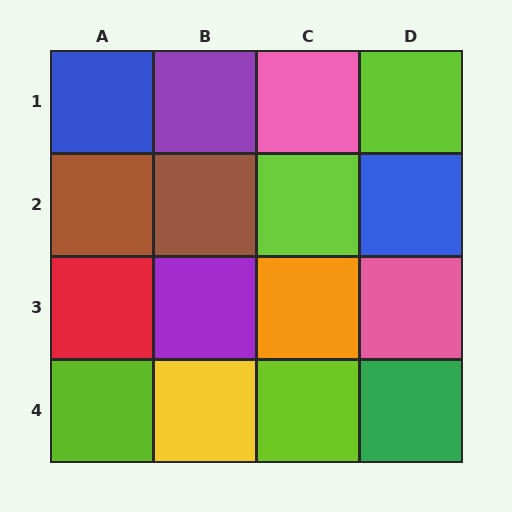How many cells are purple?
2 cells are purple.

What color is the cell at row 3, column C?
Orange.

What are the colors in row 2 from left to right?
Brown, brown, lime, blue.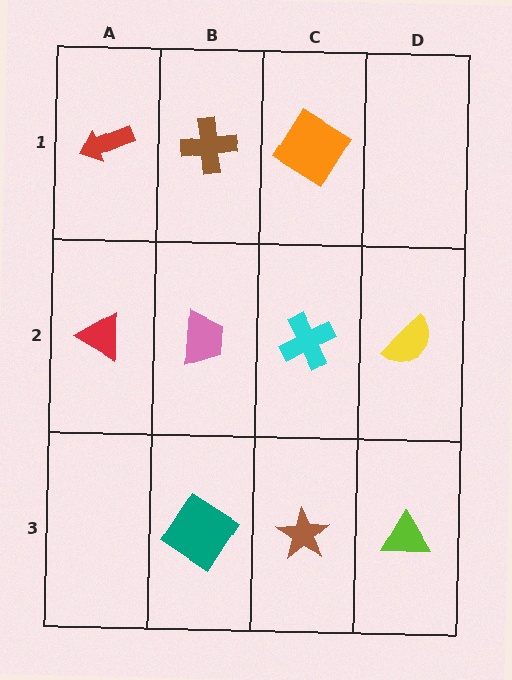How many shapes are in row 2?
4 shapes.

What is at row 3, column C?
A brown star.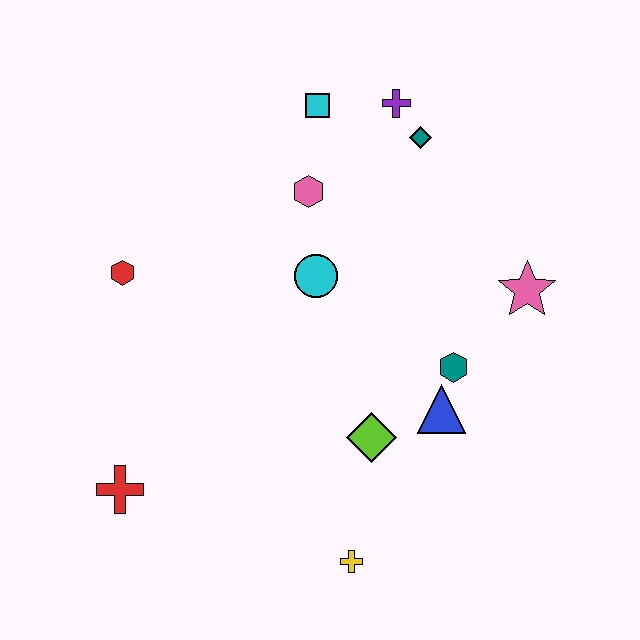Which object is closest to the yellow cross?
The lime diamond is closest to the yellow cross.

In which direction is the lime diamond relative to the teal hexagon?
The lime diamond is to the left of the teal hexagon.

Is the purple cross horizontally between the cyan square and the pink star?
Yes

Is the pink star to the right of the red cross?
Yes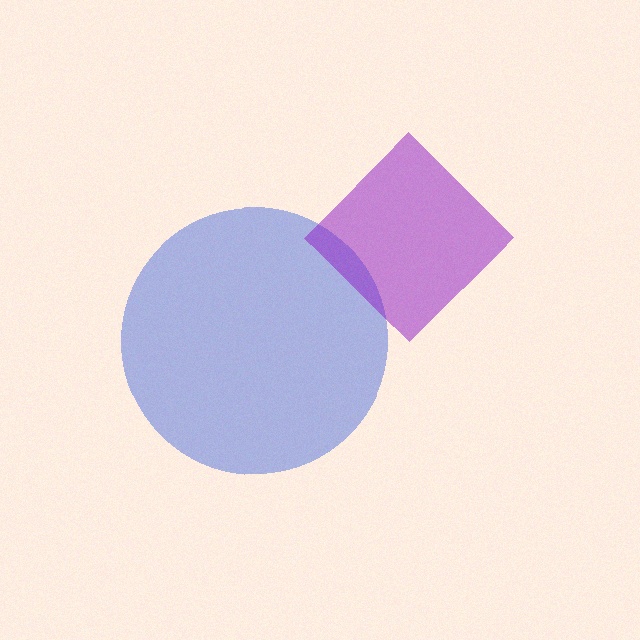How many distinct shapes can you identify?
There are 2 distinct shapes: a blue circle, a purple diamond.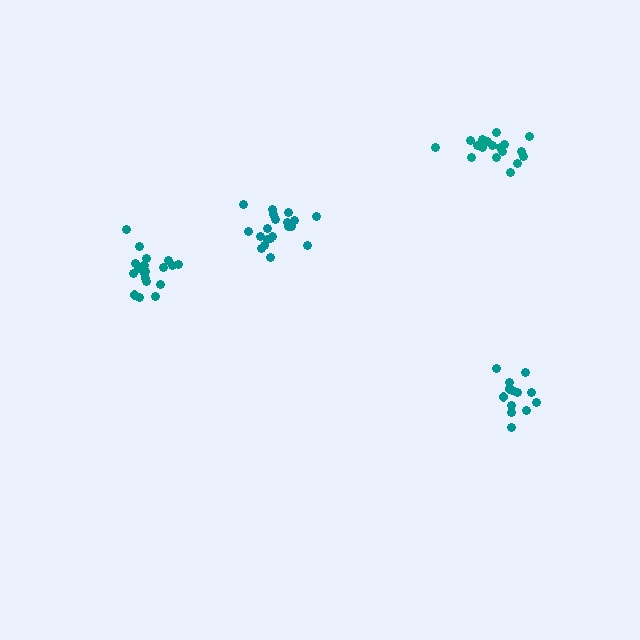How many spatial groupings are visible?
There are 4 spatial groupings.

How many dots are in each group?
Group 1: 18 dots, Group 2: 20 dots, Group 3: 14 dots, Group 4: 19 dots (71 total).